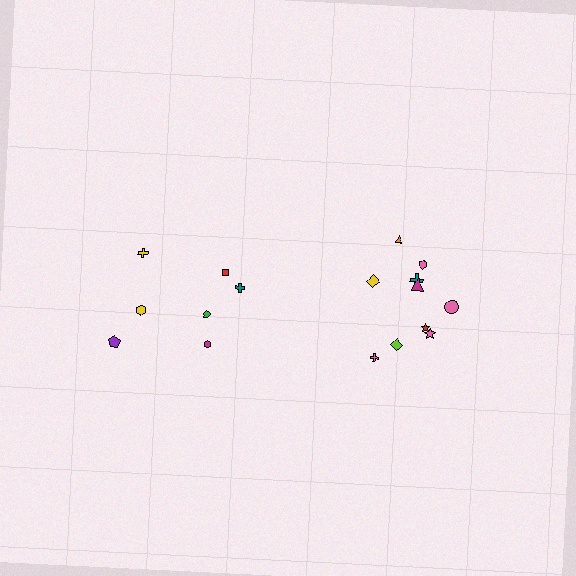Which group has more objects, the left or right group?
The right group.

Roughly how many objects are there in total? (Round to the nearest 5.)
Roughly 15 objects in total.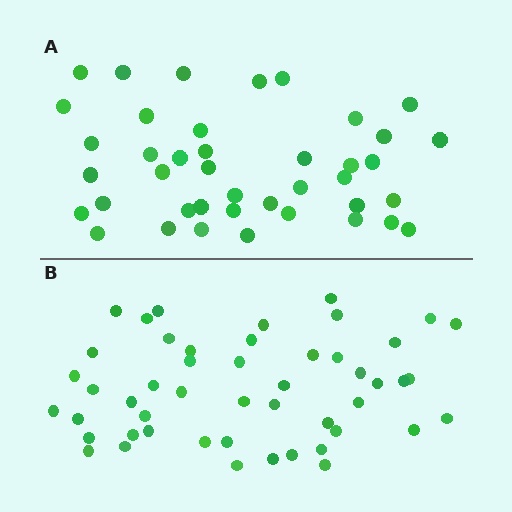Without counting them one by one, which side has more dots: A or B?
Region B (the bottom region) has more dots.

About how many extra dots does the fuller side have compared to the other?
Region B has roughly 8 or so more dots than region A.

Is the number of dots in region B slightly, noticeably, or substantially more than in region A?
Region B has only slightly more — the two regions are fairly close. The ratio is roughly 1.2 to 1.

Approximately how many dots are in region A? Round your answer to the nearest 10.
About 40 dots. (The exact count is 41, which rounds to 40.)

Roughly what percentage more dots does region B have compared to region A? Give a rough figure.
About 20% more.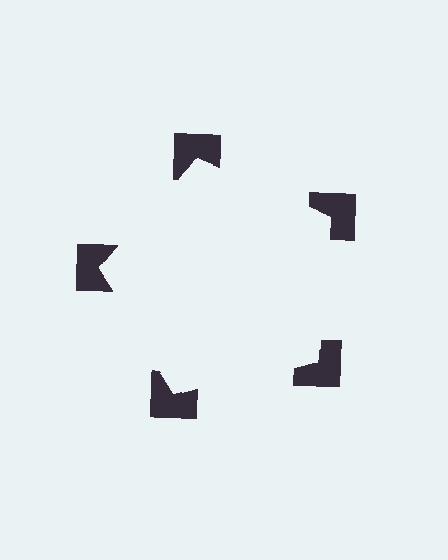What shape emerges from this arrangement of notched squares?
An illusory pentagon — its edges are inferred from the aligned wedge cuts in the notched squares, not physically drawn.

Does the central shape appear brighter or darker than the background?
It typically appears slightly brighter than the background, even though no actual brightness change is drawn.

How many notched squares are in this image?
There are 5 — one at each vertex of the illusory pentagon.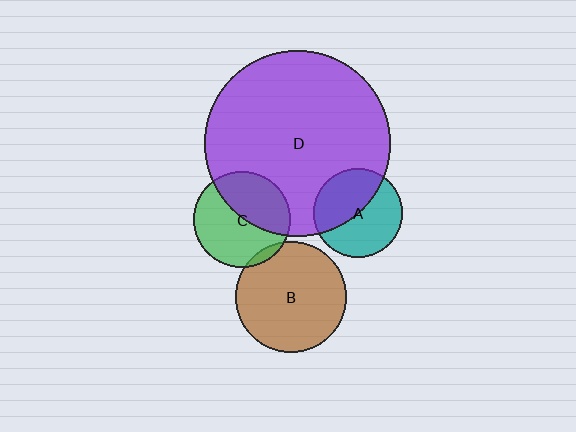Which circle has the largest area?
Circle D (purple).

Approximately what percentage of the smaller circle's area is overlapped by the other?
Approximately 40%.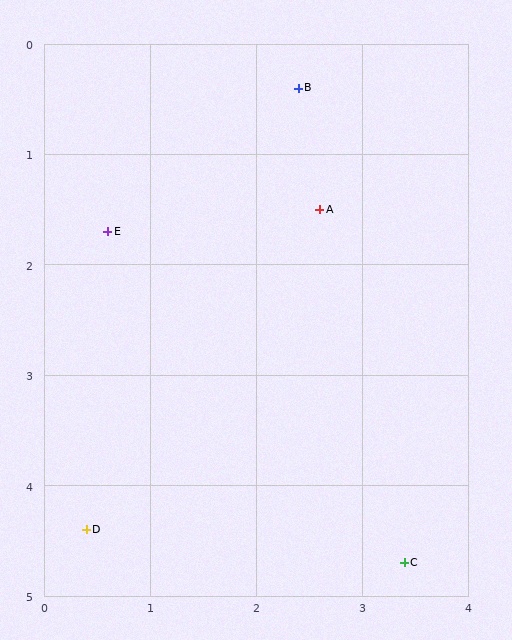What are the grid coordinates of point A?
Point A is at approximately (2.6, 1.5).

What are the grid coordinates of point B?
Point B is at approximately (2.4, 0.4).